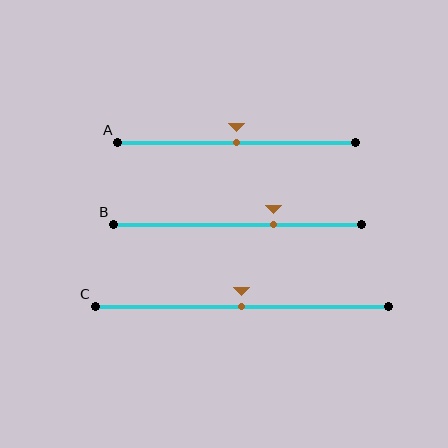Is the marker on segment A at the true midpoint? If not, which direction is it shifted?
Yes, the marker on segment A is at the true midpoint.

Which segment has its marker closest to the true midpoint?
Segment A has its marker closest to the true midpoint.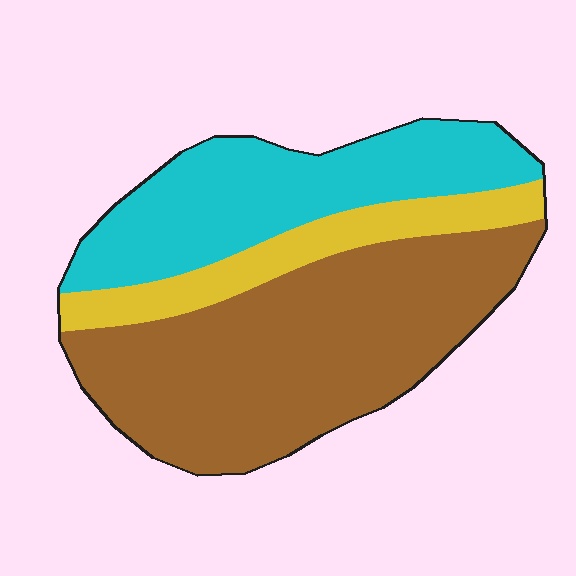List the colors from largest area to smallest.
From largest to smallest: brown, cyan, yellow.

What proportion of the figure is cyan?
Cyan covers 32% of the figure.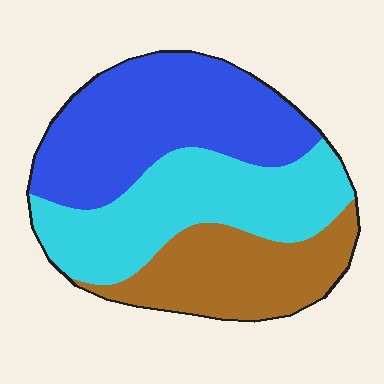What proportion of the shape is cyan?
Cyan covers 35% of the shape.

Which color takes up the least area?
Brown, at roughly 25%.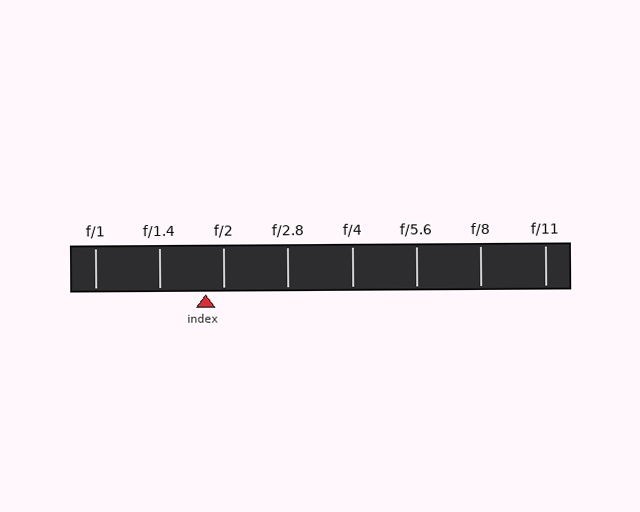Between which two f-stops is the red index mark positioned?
The index mark is between f/1.4 and f/2.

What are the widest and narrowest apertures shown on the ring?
The widest aperture shown is f/1 and the narrowest is f/11.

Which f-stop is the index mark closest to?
The index mark is closest to f/2.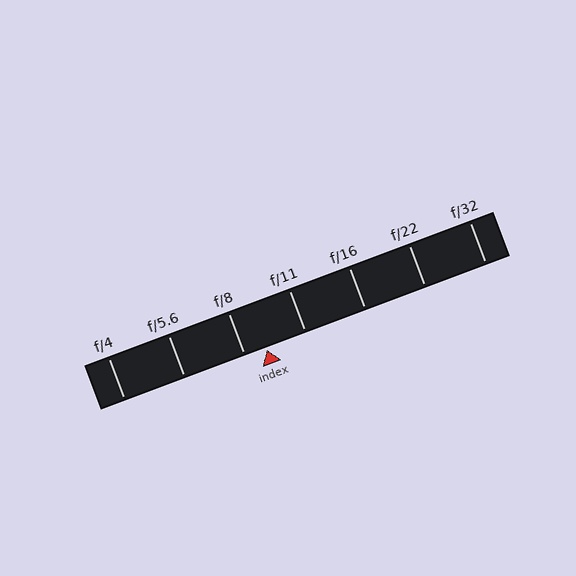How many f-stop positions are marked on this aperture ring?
There are 7 f-stop positions marked.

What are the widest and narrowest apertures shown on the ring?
The widest aperture shown is f/4 and the narrowest is f/32.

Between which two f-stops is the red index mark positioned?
The index mark is between f/8 and f/11.